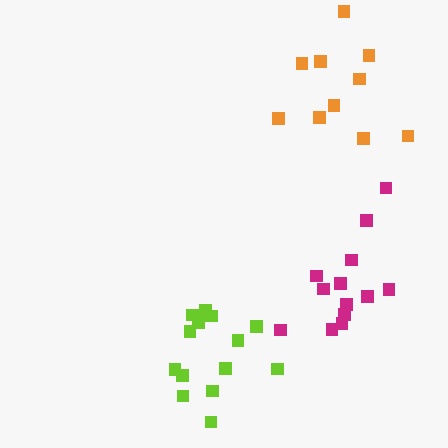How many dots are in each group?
Group 1: 13 dots, Group 2: 10 dots, Group 3: 15 dots (38 total).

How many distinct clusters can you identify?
There are 3 distinct clusters.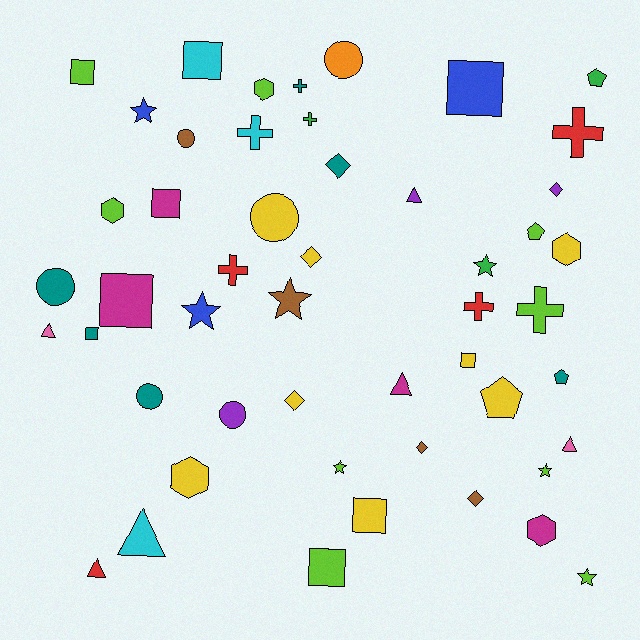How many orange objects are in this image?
There is 1 orange object.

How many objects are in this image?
There are 50 objects.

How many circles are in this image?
There are 6 circles.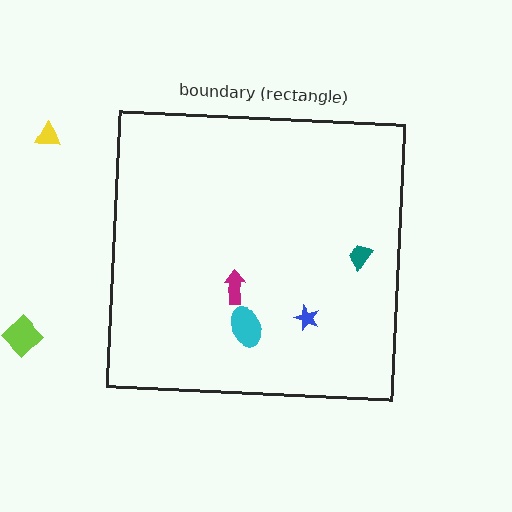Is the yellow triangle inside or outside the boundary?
Outside.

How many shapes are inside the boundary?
4 inside, 2 outside.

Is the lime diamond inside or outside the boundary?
Outside.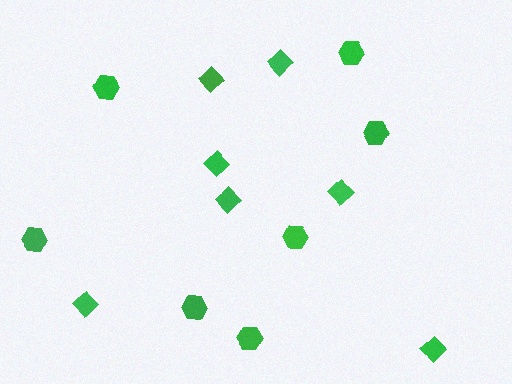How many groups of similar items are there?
There are 2 groups: one group of diamonds (7) and one group of hexagons (7).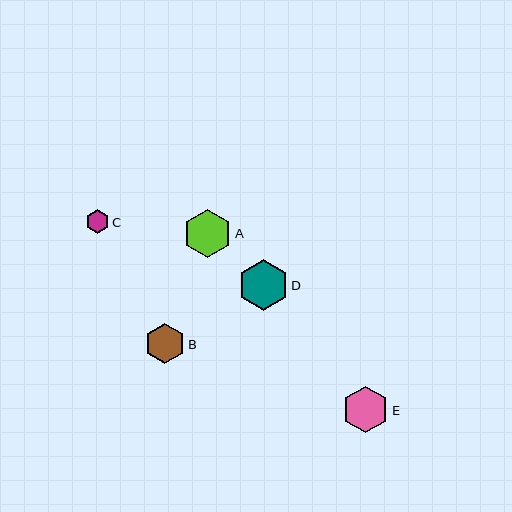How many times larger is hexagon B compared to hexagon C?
Hexagon B is approximately 1.7 times the size of hexagon C.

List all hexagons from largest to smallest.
From largest to smallest: D, A, E, B, C.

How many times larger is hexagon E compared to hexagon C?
Hexagon E is approximately 1.9 times the size of hexagon C.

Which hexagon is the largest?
Hexagon D is the largest with a size of approximately 50 pixels.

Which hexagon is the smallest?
Hexagon C is the smallest with a size of approximately 24 pixels.